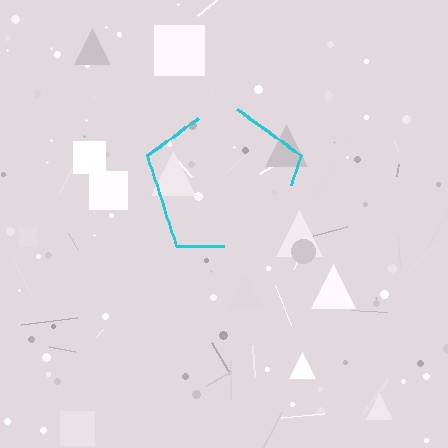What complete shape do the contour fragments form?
The contour fragments form a pentagon.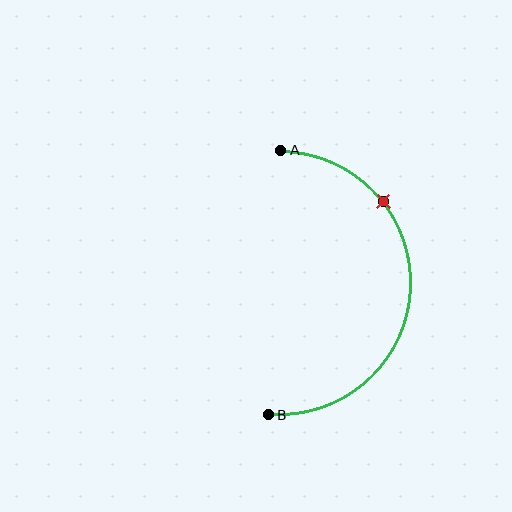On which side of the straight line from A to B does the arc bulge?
The arc bulges to the right of the straight line connecting A and B.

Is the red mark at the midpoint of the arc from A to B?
No. The red mark lies on the arc but is closer to endpoint A. The arc midpoint would be at the point on the curve equidistant along the arc from both A and B.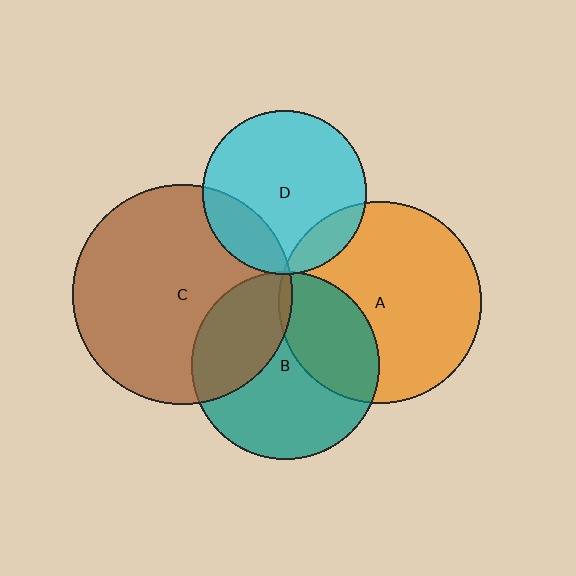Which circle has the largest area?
Circle C (brown).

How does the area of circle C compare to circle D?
Approximately 1.8 times.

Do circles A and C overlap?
Yes.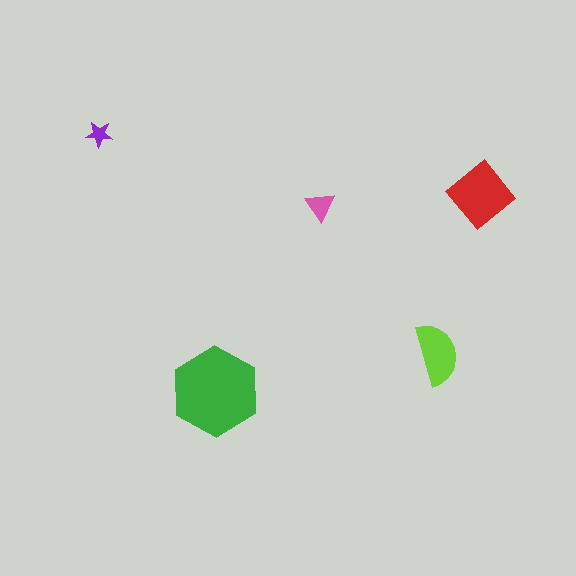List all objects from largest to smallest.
The green hexagon, the red diamond, the lime semicircle, the pink triangle, the purple star.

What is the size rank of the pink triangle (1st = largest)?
4th.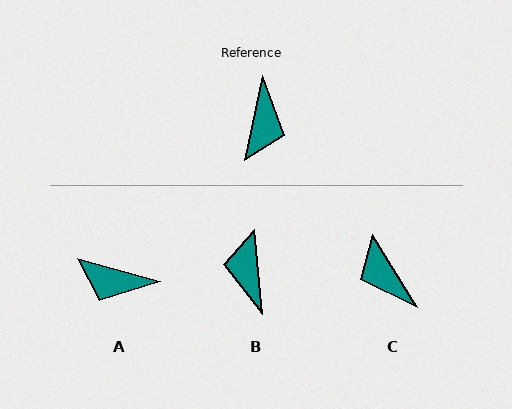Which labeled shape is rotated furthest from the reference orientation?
B, about 163 degrees away.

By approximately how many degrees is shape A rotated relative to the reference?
Approximately 94 degrees clockwise.